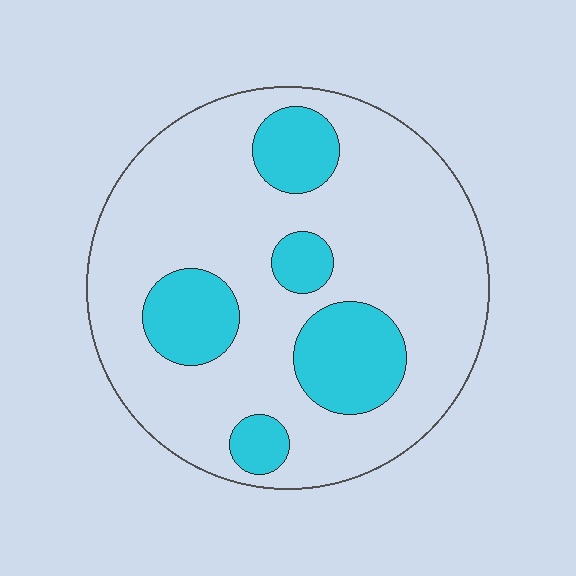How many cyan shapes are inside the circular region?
5.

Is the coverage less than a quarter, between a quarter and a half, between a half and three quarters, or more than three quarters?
Less than a quarter.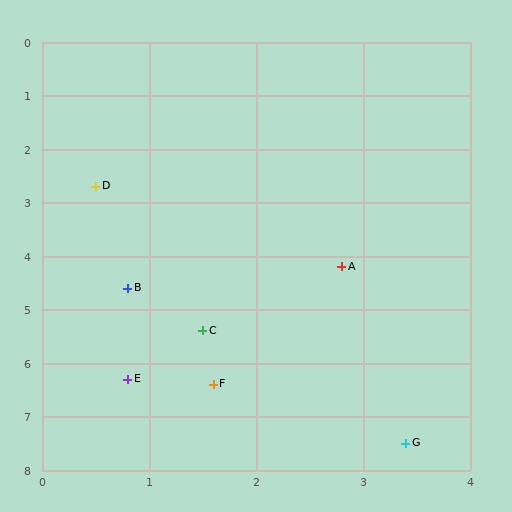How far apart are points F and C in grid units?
Points F and C are about 1.0 grid units apart.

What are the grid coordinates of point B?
Point B is at approximately (0.8, 4.6).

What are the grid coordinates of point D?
Point D is at approximately (0.5, 2.7).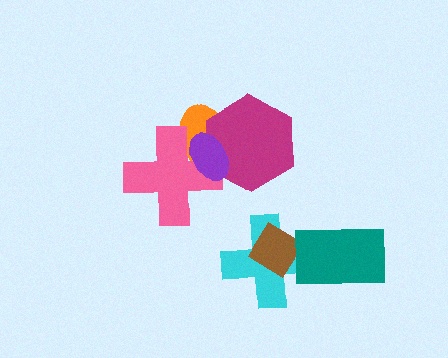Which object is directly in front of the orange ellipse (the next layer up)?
The magenta hexagon is directly in front of the orange ellipse.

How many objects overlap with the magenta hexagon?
3 objects overlap with the magenta hexagon.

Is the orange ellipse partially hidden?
Yes, it is partially covered by another shape.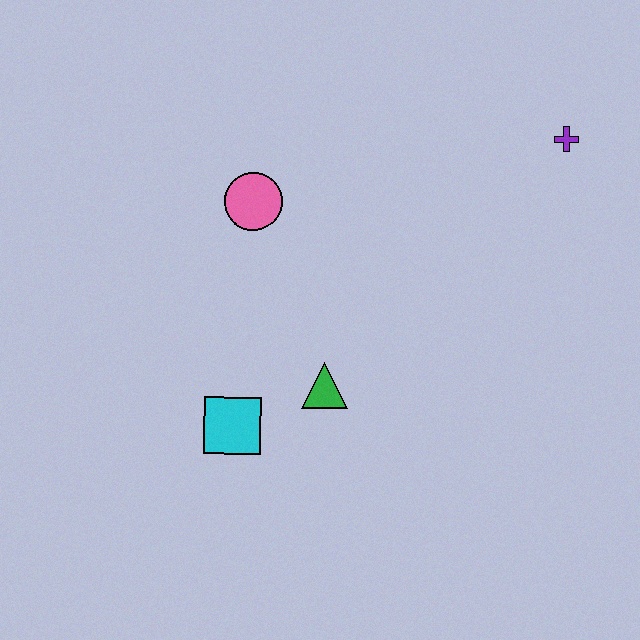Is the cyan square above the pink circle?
No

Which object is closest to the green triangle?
The cyan square is closest to the green triangle.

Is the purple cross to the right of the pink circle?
Yes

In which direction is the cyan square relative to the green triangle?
The cyan square is to the left of the green triangle.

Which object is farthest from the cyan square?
The purple cross is farthest from the cyan square.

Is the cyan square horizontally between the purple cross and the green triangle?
No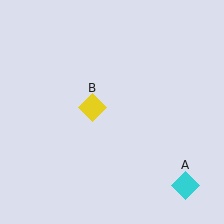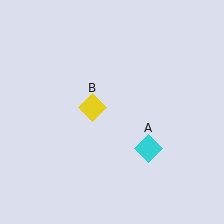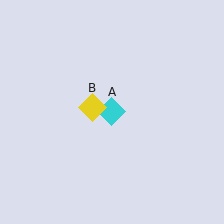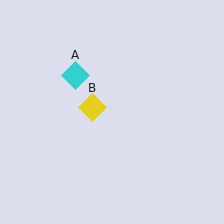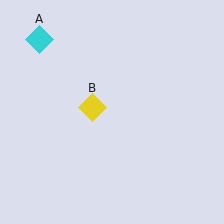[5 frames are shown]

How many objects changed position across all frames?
1 object changed position: cyan diamond (object A).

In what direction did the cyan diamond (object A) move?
The cyan diamond (object A) moved up and to the left.